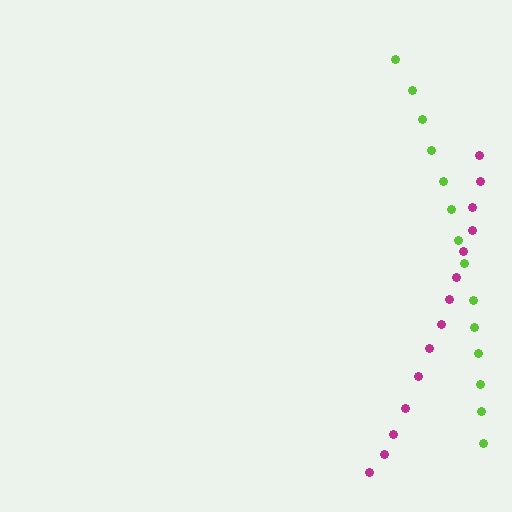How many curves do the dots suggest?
There are 2 distinct paths.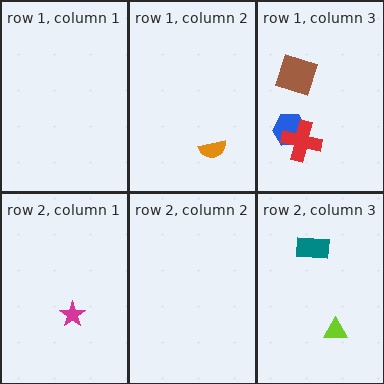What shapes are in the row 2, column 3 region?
The lime triangle, the teal rectangle.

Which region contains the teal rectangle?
The row 2, column 3 region.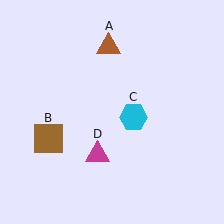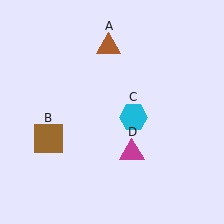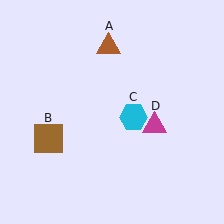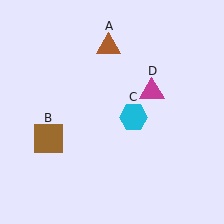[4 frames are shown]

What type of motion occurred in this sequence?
The magenta triangle (object D) rotated counterclockwise around the center of the scene.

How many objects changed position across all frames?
1 object changed position: magenta triangle (object D).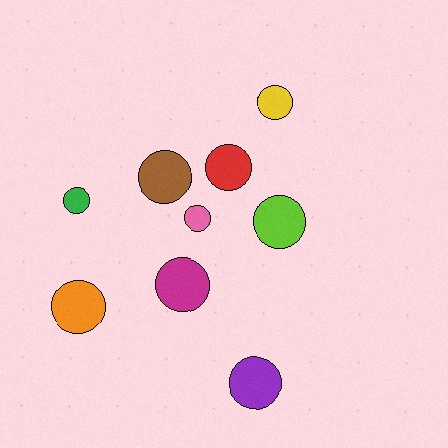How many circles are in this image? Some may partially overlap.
There are 9 circles.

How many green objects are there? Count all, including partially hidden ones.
There is 1 green object.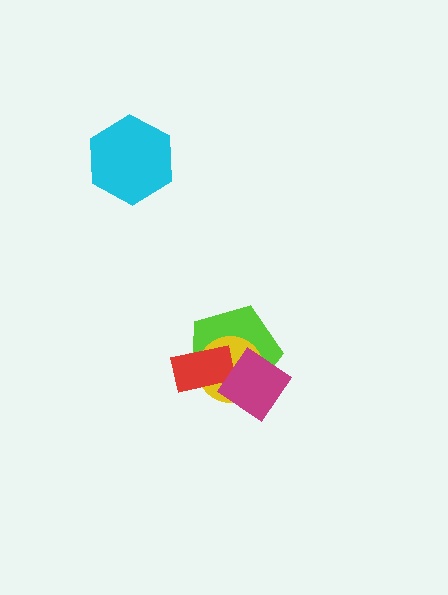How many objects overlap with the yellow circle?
3 objects overlap with the yellow circle.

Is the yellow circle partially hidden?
Yes, it is partially covered by another shape.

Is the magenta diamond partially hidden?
No, no other shape covers it.